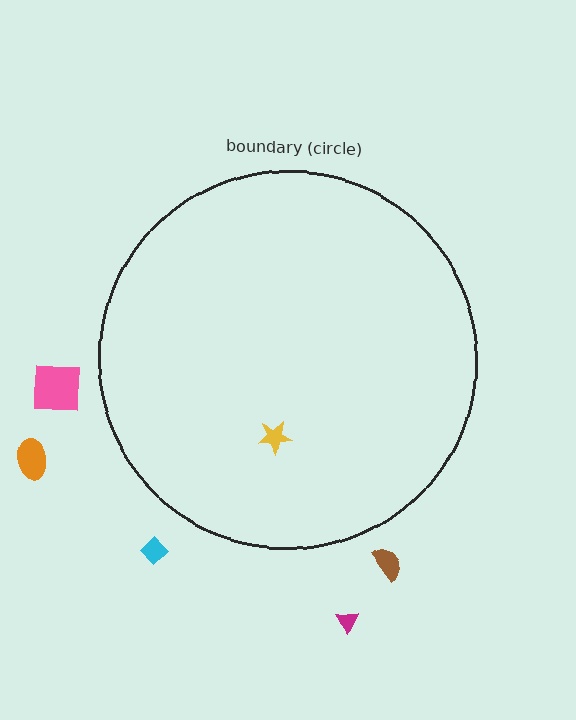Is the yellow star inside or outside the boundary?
Inside.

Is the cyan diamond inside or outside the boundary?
Outside.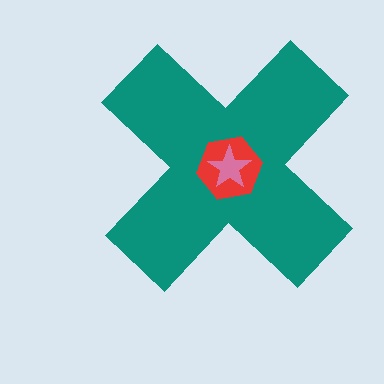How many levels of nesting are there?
3.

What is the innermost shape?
The pink star.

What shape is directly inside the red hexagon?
The pink star.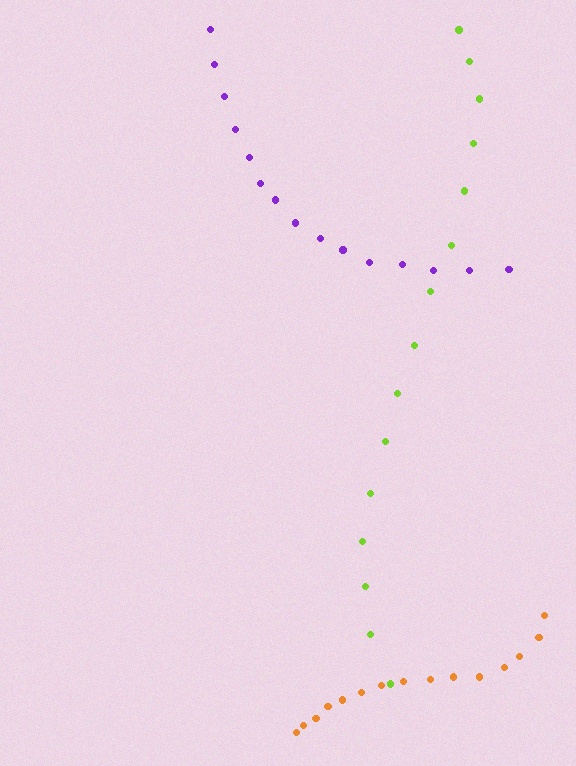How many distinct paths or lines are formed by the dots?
There are 3 distinct paths.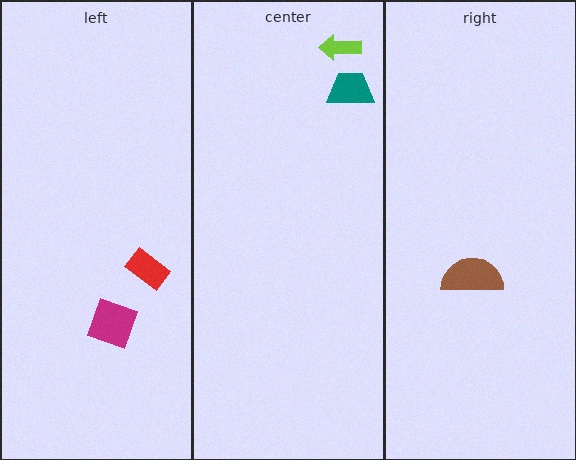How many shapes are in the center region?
2.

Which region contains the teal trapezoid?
The center region.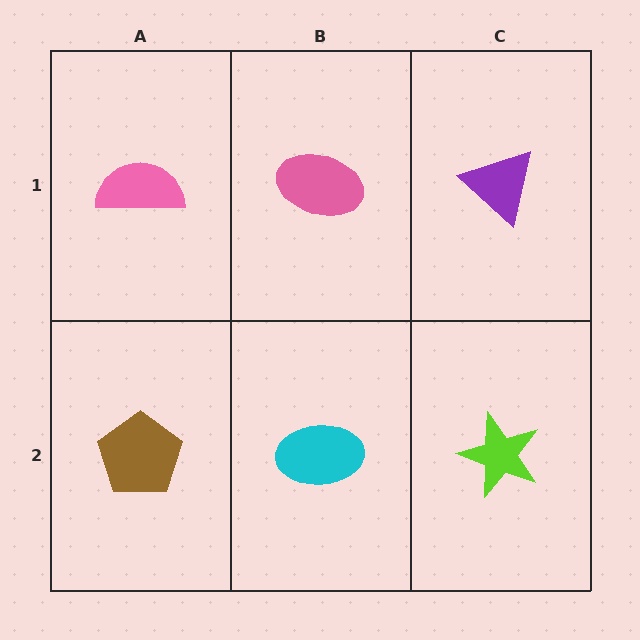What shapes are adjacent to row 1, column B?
A cyan ellipse (row 2, column B), a pink semicircle (row 1, column A), a purple triangle (row 1, column C).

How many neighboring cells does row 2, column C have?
2.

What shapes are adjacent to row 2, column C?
A purple triangle (row 1, column C), a cyan ellipse (row 2, column B).